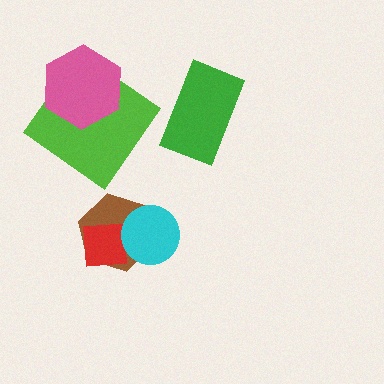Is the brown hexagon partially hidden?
Yes, it is partially covered by another shape.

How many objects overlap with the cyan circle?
2 objects overlap with the cyan circle.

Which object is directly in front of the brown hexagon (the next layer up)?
The red square is directly in front of the brown hexagon.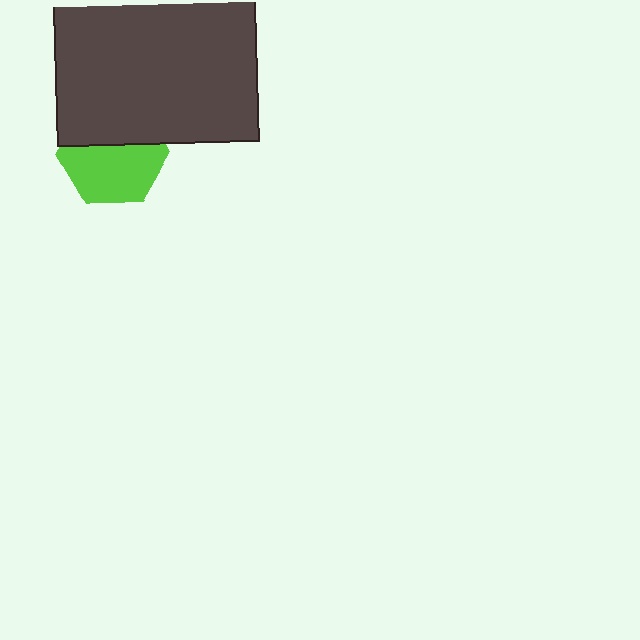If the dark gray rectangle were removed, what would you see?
You would see the complete lime hexagon.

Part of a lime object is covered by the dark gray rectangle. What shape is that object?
It is a hexagon.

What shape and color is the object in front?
The object in front is a dark gray rectangle.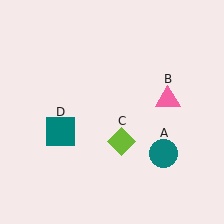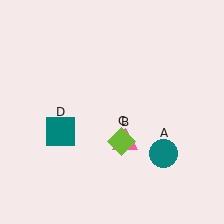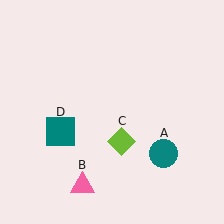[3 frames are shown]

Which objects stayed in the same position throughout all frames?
Teal circle (object A) and lime diamond (object C) and teal square (object D) remained stationary.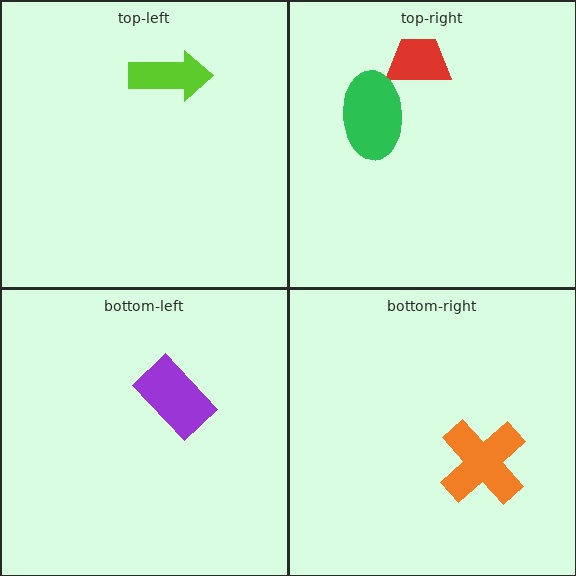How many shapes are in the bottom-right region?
1.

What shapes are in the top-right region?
The red trapezoid, the green ellipse.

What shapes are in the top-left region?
The lime arrow.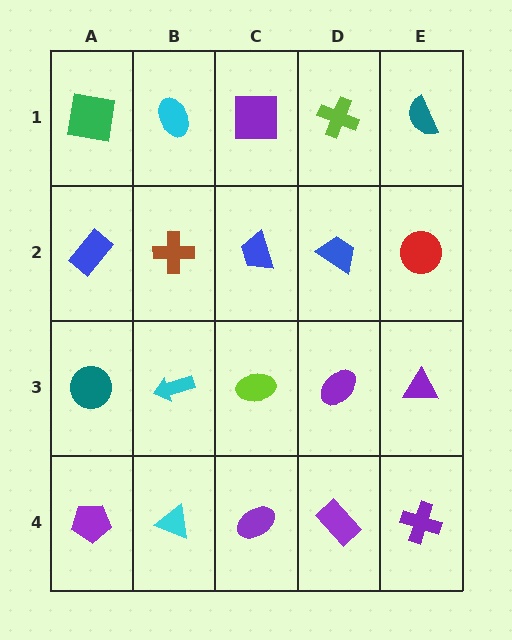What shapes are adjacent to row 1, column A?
A blue rectangle (row 2, column A), a cyan ellipse (row 1, column B).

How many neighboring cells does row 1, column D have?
3.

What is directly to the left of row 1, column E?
A lime cross.